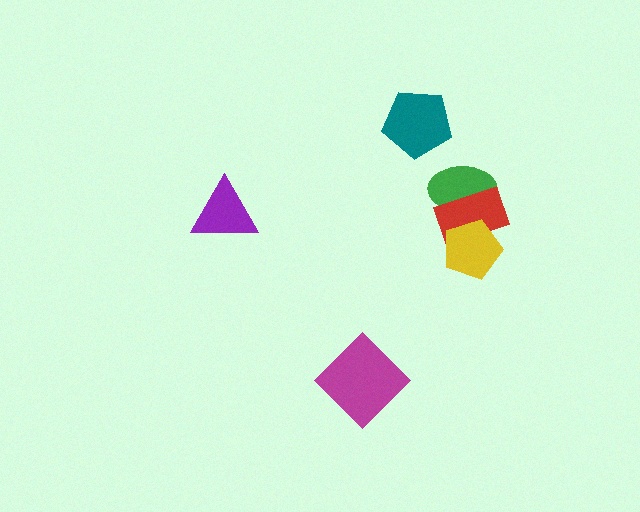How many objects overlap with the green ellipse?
1 object overlaps with the green ellipse.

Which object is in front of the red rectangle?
The yellow pentagon is in front of the red rectangle.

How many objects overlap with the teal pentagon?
0 objects overlap with the teal pentagon.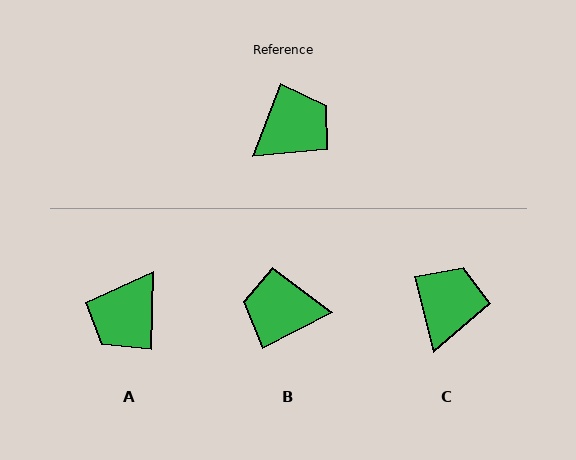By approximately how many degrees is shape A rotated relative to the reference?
Approximately 161 degrees clockwise.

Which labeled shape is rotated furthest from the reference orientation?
A, about 161 degrees away.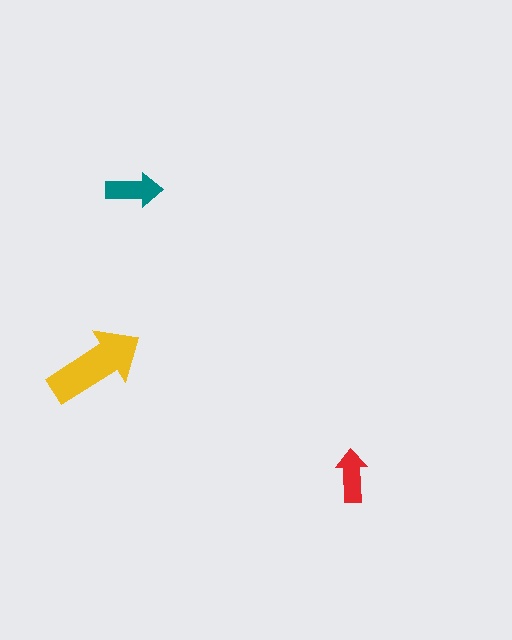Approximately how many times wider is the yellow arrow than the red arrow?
About 2 times wider.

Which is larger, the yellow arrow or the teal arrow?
The yellow one.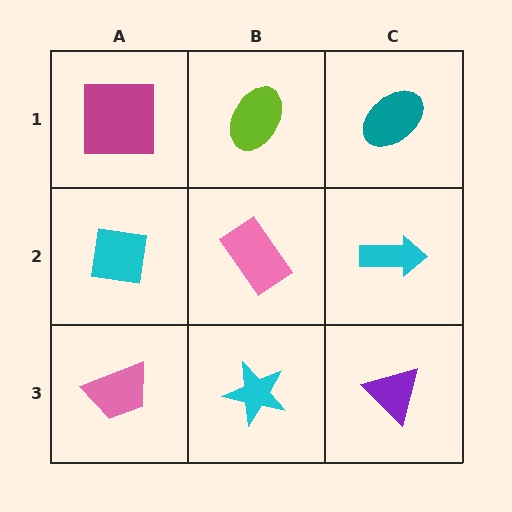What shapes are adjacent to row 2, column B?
A lime ellipse (row 1, column B), a cyan star (row 3, column B), a cyan square (row 2, column A), a cyan arrow (row 2, column C).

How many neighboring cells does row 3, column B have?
3.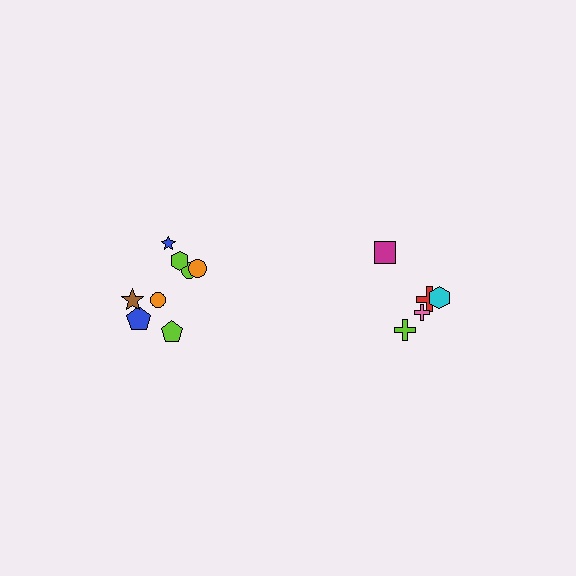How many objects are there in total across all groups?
There are 13 objects.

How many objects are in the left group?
There are 8 objects.